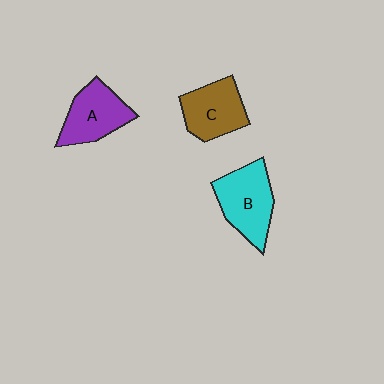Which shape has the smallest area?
Shape C (brown).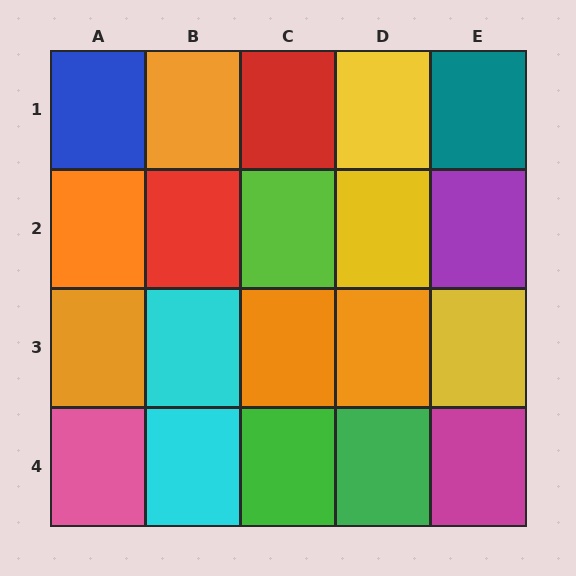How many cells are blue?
1 cell is blue.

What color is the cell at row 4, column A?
Pink.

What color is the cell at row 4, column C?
Green.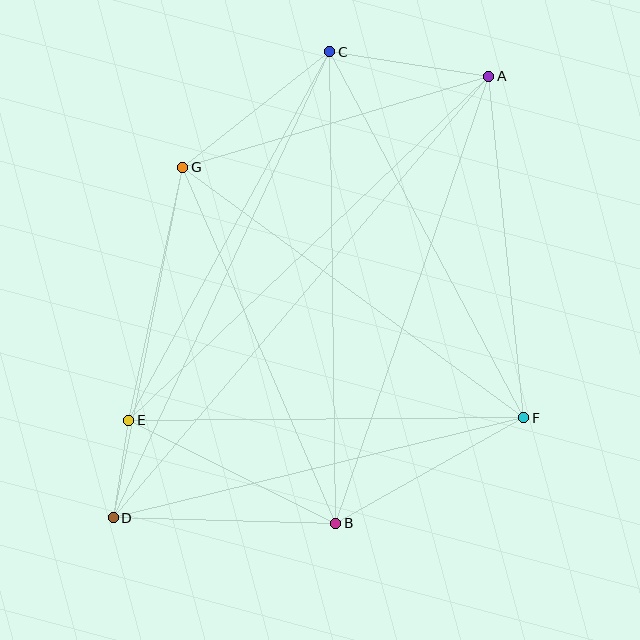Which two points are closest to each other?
Points D and E are closest to each other.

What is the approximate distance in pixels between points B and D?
The distance between B and D is approximately 222 pixels.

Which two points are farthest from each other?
Points A and D are farthest from each other.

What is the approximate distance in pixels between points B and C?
The distance between B and C is approximately 472 pixels.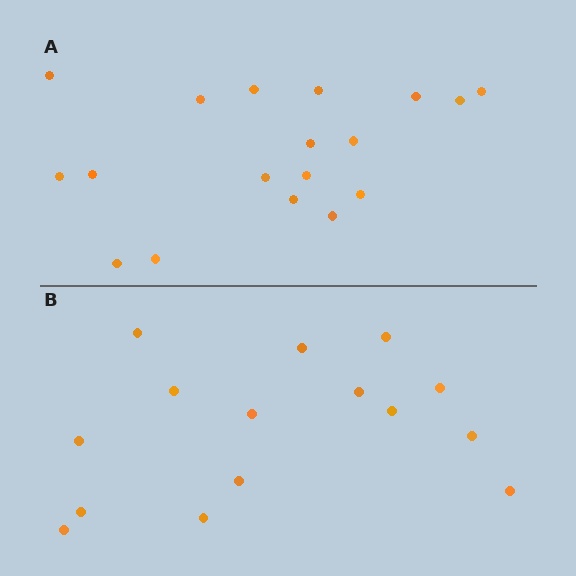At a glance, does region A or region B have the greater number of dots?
Region A (the top region) has more dots.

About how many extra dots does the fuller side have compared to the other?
Region A has just a few more — roughly 2 or 3 more dots than region B.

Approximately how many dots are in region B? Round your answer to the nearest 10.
About 20 dots. (The exact count is 15, which rounds to 20.)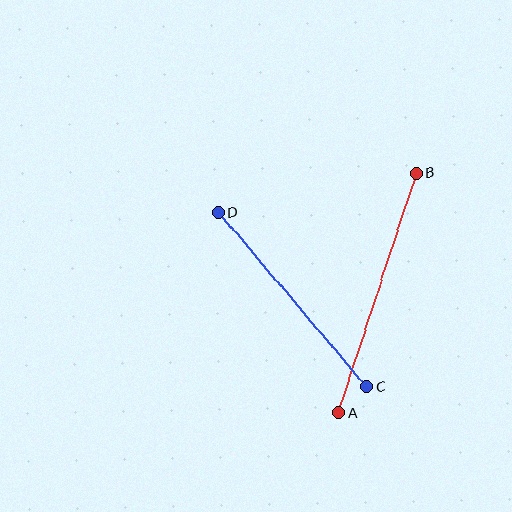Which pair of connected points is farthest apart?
Points A and B are farthest apart.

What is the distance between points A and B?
The distance is approximately 253 pixels.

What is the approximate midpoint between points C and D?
The midpoint is at approximately (292, 299) pixels.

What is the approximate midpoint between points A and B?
The midpoint is at approximately (378, 293) pixels.